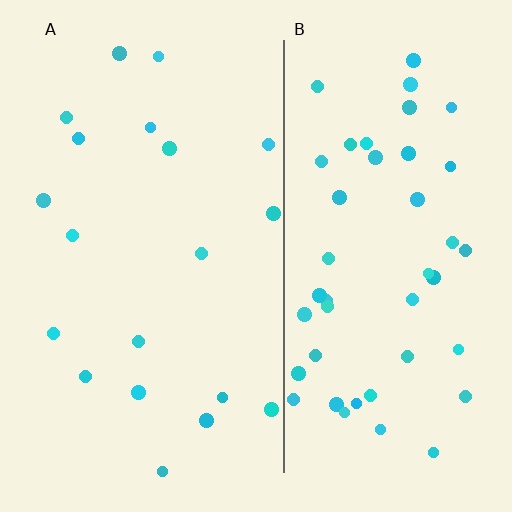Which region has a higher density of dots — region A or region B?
B (the right).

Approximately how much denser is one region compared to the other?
Approximately 2.4× — region B over region A.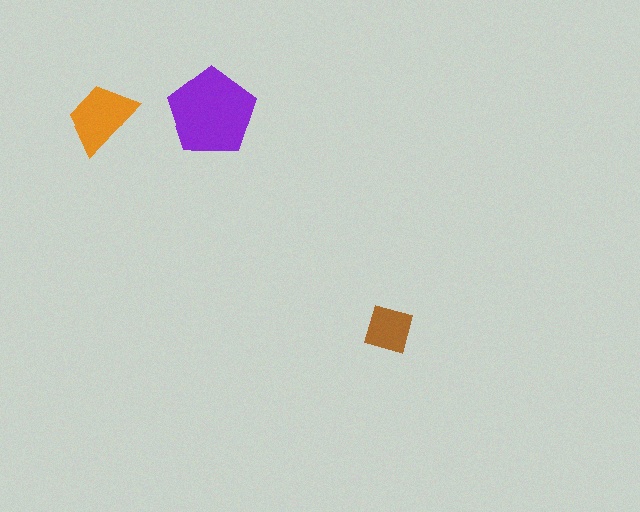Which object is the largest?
The purple pentagon.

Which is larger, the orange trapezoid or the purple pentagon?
The purple pentagon.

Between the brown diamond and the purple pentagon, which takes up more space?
The purple pentagon.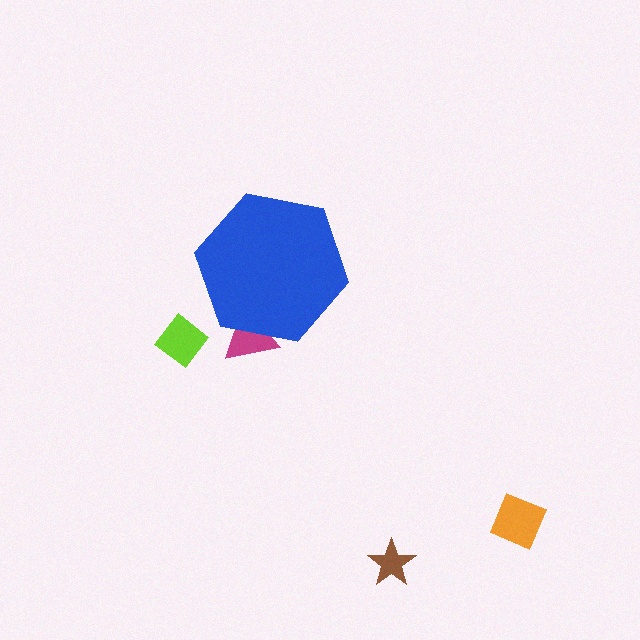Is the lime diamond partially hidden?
No, the lime diamond is fully visible.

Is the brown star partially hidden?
No, the brown star is fully visible.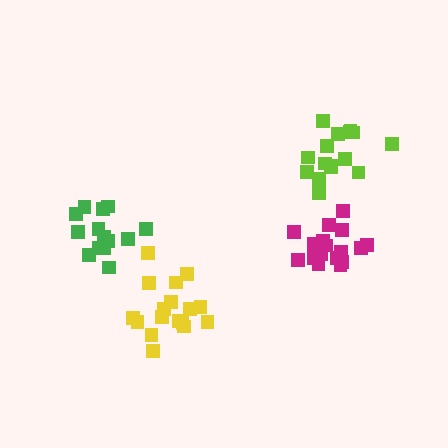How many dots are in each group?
Group 1: 17 dots, Group 2: 19 dots, Group 3: 14 dots, Group 4: 16 dots (66 total).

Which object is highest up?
The lime cluster is topmost.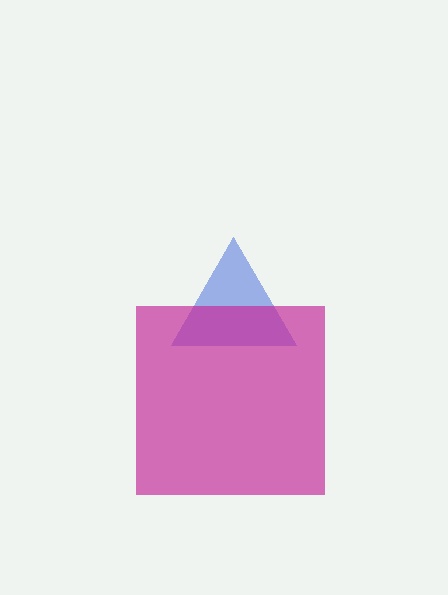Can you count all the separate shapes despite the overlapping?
Yes, there are 2 separate shapes.